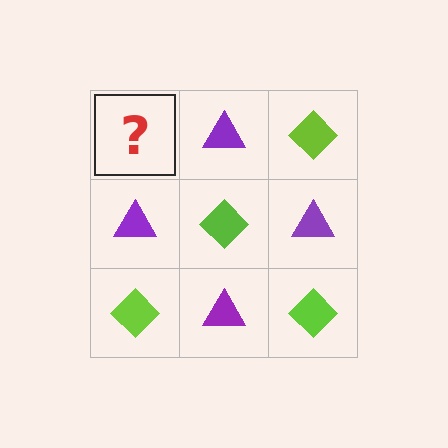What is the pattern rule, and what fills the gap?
The rule is that it alternates lime diamond and purple triangle in a checkerboard pattern. The gap should be filled with a lime diamond.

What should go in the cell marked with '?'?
The missing cell should contain a lime diamond.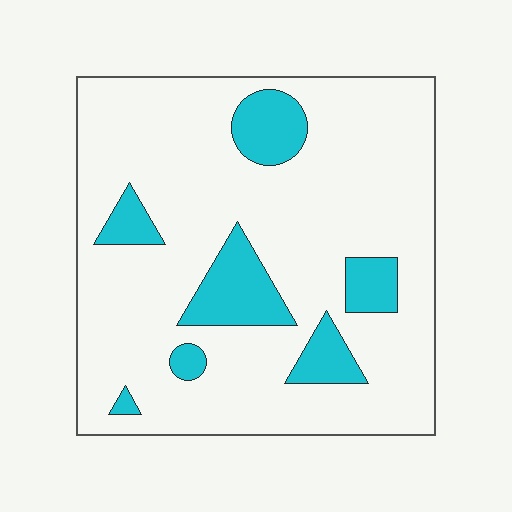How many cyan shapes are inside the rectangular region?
7.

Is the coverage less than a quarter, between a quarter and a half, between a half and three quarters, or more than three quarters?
Less than a quarter.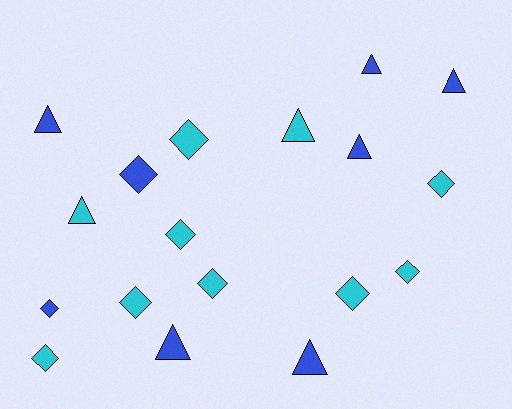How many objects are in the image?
There are 18 objects.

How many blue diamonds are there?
There are 2 blue diamonds.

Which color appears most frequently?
Cyan, with 10 objects.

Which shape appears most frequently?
Diamond, with 10 objects.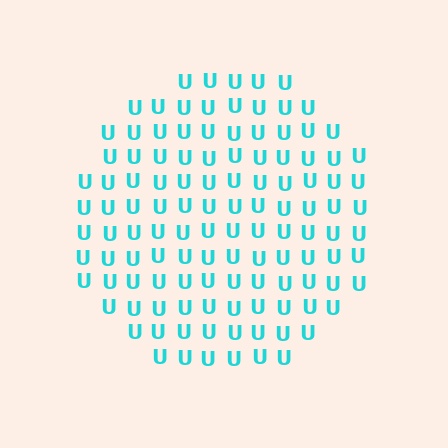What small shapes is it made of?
It is made of small letter U's.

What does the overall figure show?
The overall figure shows a circle.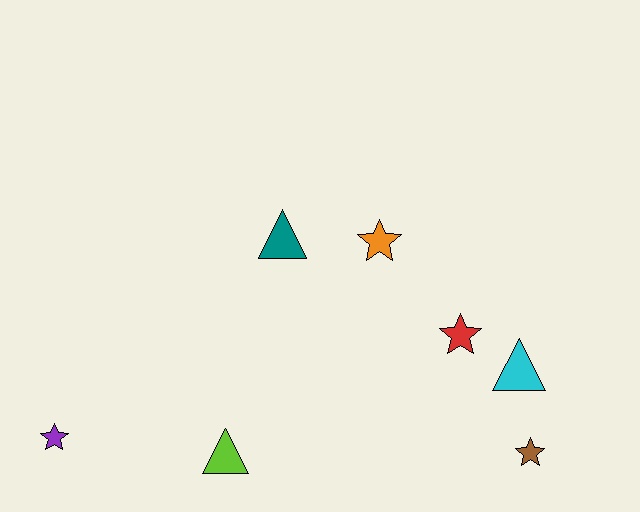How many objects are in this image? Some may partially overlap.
There are 7 objects.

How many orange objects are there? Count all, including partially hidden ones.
There is 1 orange object.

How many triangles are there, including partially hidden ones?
There are 3 triangles.